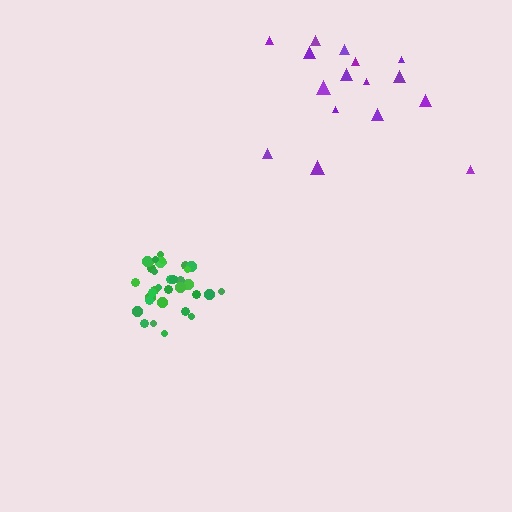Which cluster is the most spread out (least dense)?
Purple.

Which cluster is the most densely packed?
Green.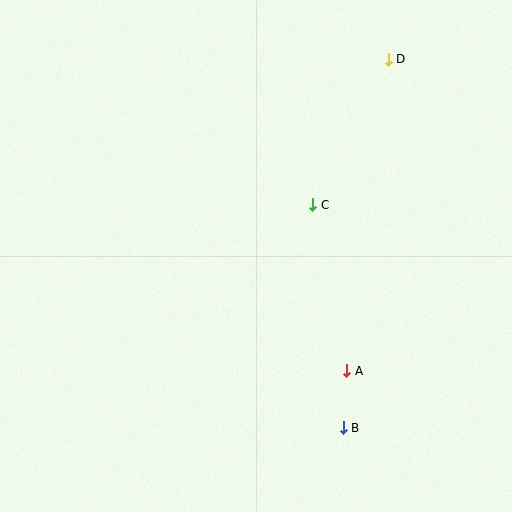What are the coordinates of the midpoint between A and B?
The midpoint between A and B is at (345, 399).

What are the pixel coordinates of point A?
Point A is at (347, 371).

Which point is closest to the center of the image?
Point C at (313, 205) is closest to the center.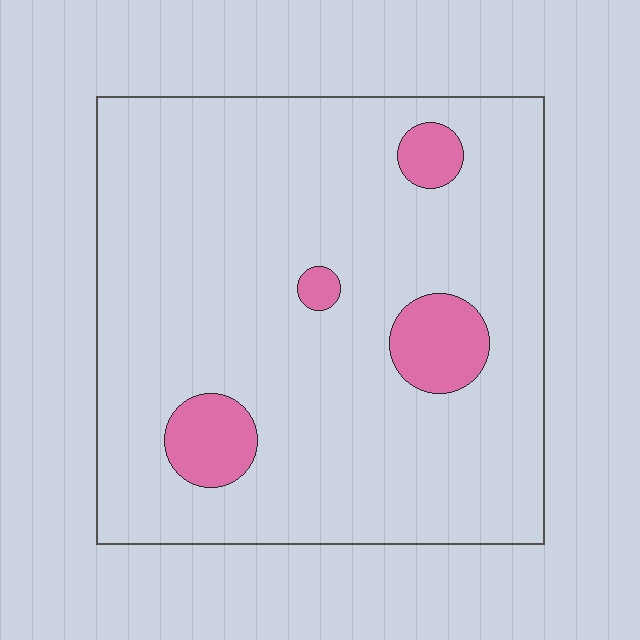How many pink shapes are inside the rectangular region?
4.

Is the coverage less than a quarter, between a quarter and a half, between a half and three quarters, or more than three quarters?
Less than a quarter.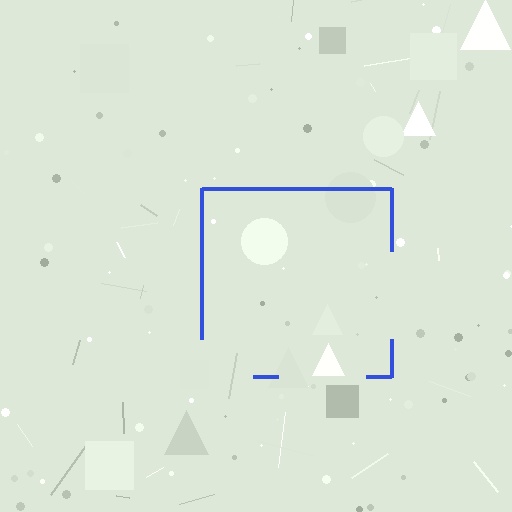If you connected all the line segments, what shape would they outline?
They would outline a square.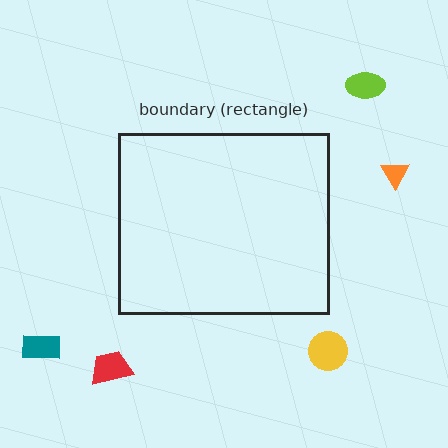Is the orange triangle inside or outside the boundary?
Outside.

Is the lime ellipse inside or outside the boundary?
Outside.